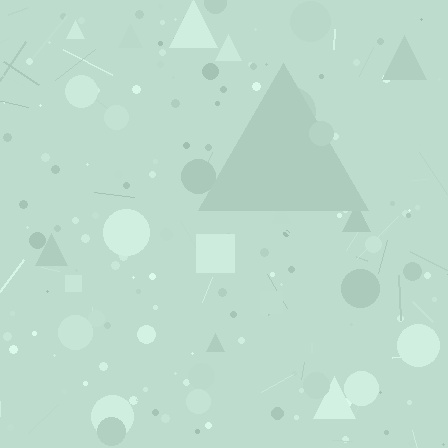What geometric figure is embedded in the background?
A triangle is embedded in the background.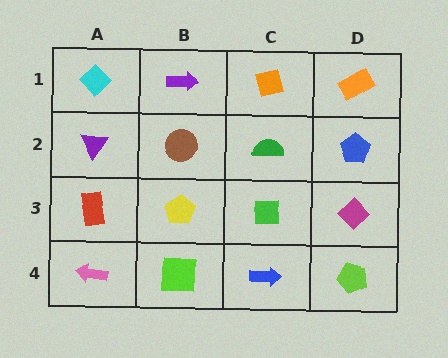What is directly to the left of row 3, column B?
A red rectangle.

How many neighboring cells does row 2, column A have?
3.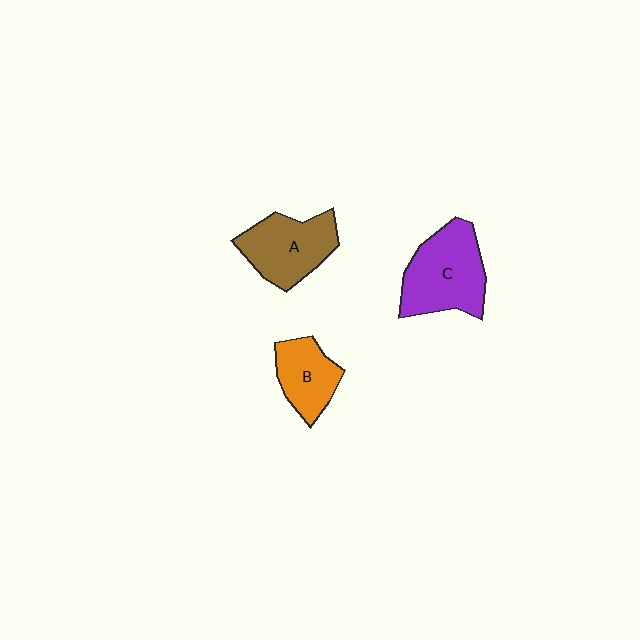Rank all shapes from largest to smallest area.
From largest to smallest: C (purple), A (brown), B (orange).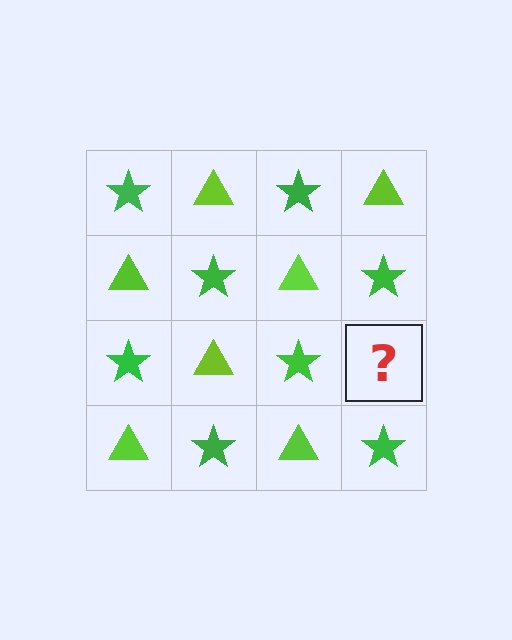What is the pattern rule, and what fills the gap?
The rule is that it alternates green star and lime triangle in a checkerboard pattern. The gap should be filled with a lime triangle.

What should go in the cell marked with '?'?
The missing cell should contain a lime triangle.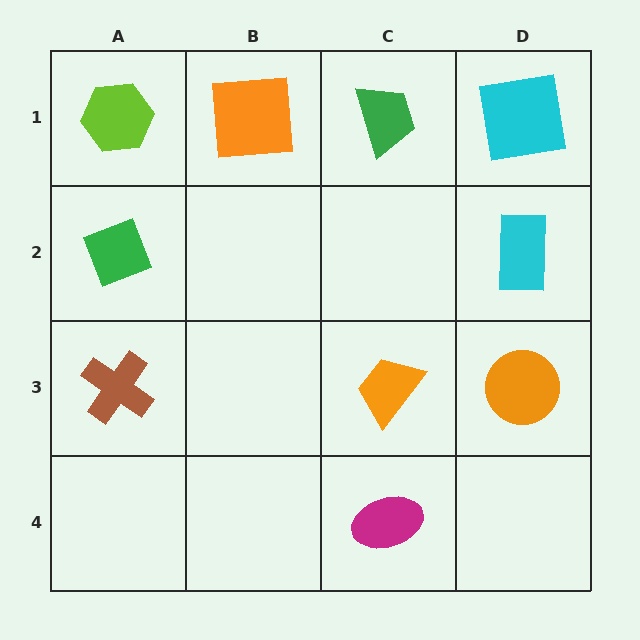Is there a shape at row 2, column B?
No, that cell is empty.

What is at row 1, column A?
A lime hexagon.